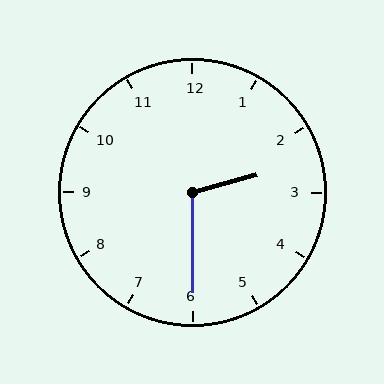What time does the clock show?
2:30.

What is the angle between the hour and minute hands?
Approximately 105 degrees.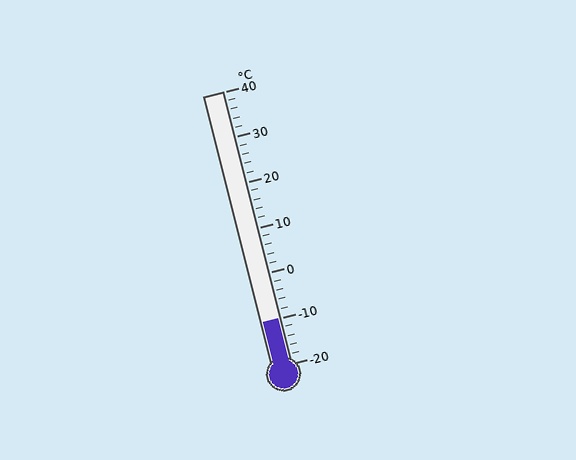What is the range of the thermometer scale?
The thermometer scale ranges from -20°C to 40°C.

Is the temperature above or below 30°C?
The temperature is below 30°C.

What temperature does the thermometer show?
The thermometer shows approximately -10°C.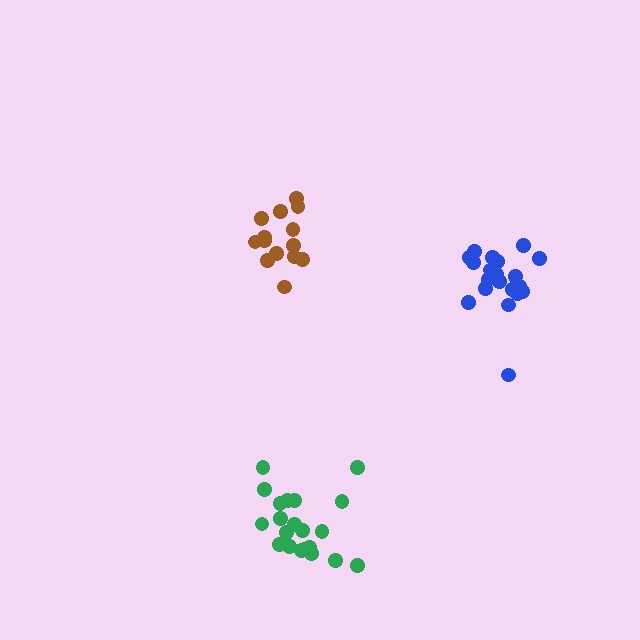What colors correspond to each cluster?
The clusters are colored: green, brown, blue.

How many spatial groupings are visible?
There are 3 spatial groupings.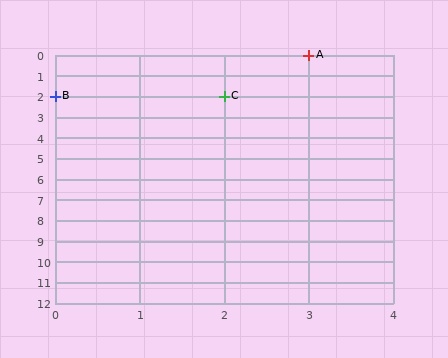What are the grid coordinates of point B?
Point B is at grid coordinates (0, 2).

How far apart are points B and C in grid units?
Points B and C are 2 columns apart.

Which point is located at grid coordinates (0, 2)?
Point B is at (0, 2).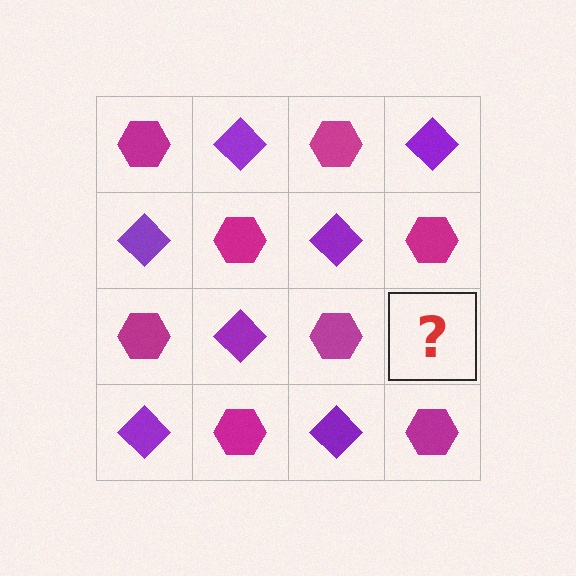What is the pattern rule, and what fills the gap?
The rule is that it alternates magenta hexagon and purple diamond in a checkerboard pattern. The gap should be filled with a purple diamond.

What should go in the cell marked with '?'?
The missing cell should contain a purple diamond.